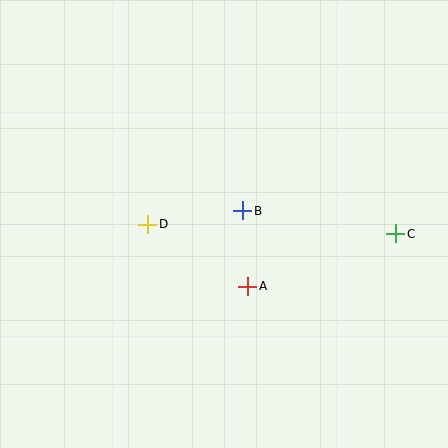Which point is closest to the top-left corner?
Point D is closest to the top-left corner.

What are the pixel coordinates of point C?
Point C is at (396, 234).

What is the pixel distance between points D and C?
The distance between D and C is 248 pixels.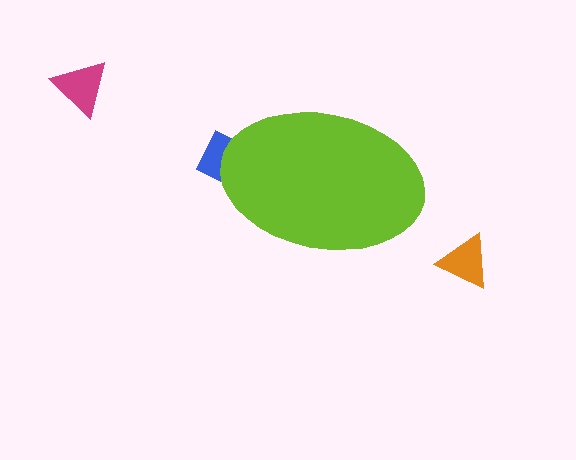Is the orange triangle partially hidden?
No, the orange triangle is fully visible.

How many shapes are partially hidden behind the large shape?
1 shape is partially hidden.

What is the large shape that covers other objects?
A lime ellipse.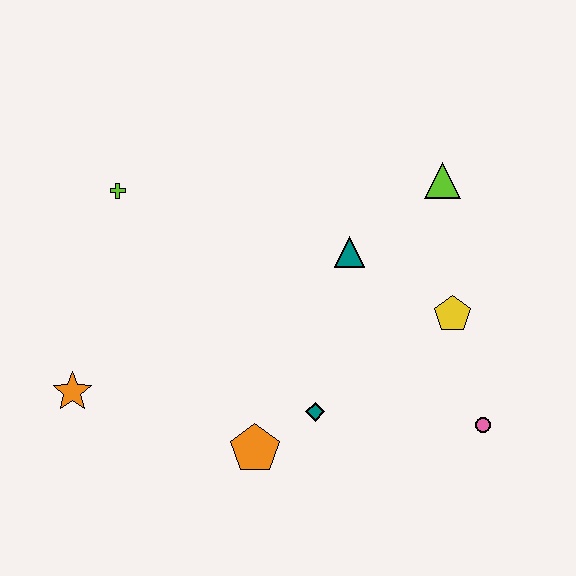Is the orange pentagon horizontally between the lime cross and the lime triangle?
Yes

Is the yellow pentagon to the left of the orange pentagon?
No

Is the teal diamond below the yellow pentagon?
Yes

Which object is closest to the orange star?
The orange pentagon is closest to the orange star.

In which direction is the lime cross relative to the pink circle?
The lime cross is to the left of the pink circle.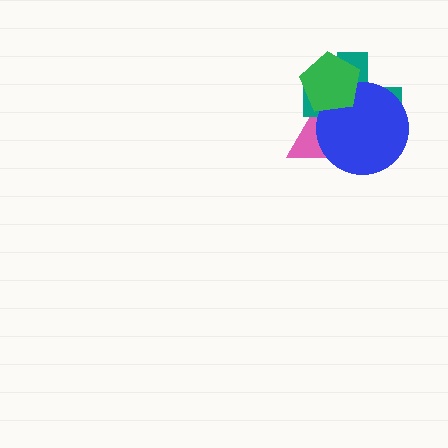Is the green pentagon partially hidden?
No, no other shape covers it.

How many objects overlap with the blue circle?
3 objects overlap with the blue circle.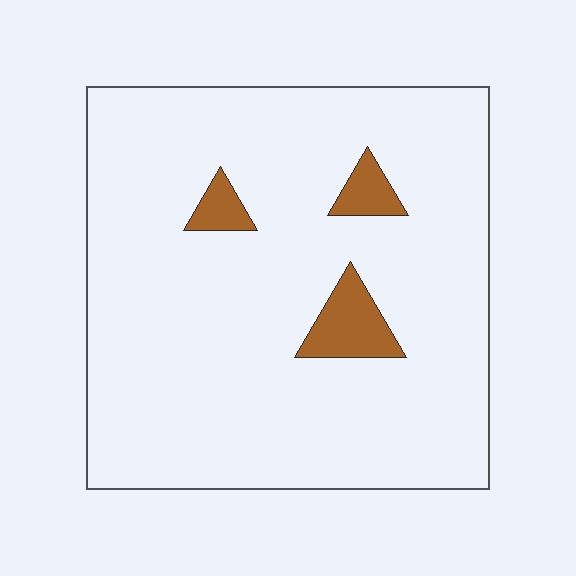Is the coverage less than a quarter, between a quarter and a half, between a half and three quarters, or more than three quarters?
Less than a quarter.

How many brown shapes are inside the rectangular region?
3.